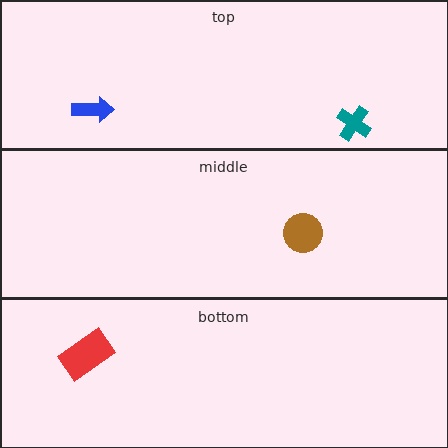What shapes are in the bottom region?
The red rectangle.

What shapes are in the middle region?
The brown circle.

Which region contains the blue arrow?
The top region.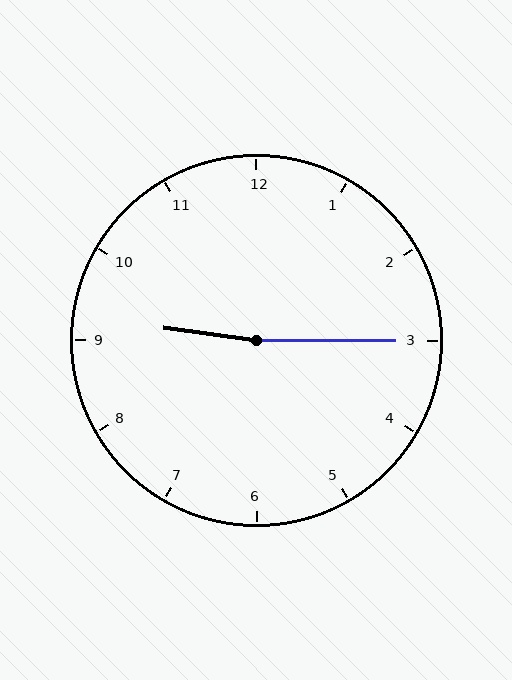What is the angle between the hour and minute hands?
Approximately 172 degrees.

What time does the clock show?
9:15.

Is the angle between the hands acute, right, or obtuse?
It is obtuse.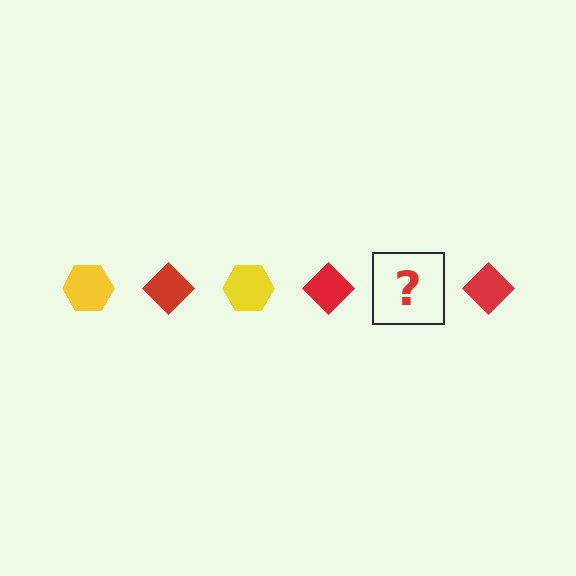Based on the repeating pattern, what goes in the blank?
The blank should be a yellow hexagon.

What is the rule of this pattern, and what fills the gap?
The rule is that the pattern alternates between yellow hexagon and red diamond. The gap should be filled with a yellow hexagon.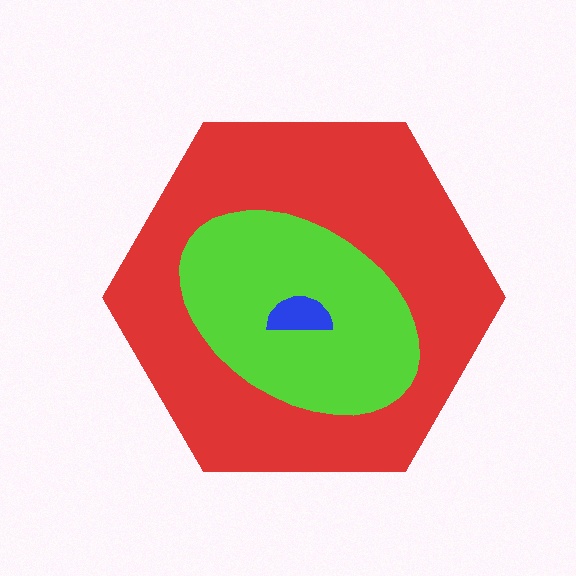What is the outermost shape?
The red hexagon.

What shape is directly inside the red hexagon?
The lime ellipse.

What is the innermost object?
The blue semicircle.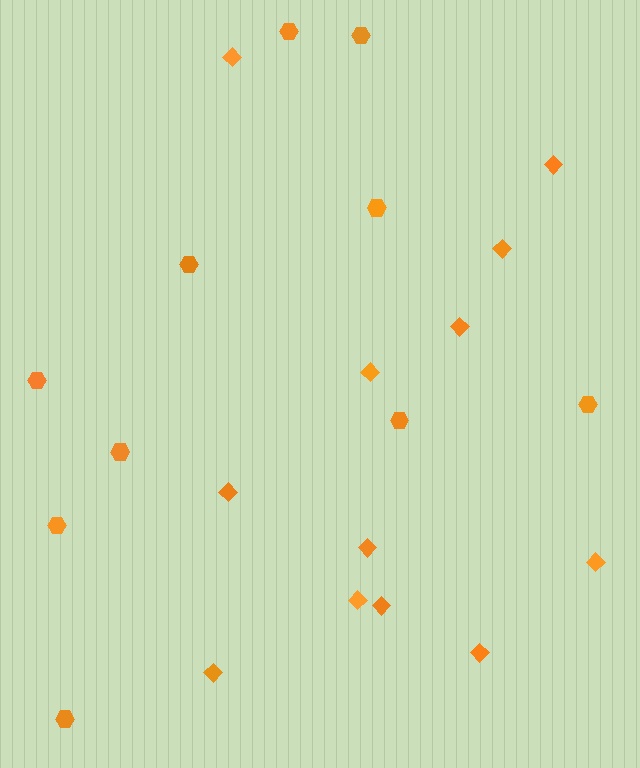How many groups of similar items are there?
There are 2 groups: one group of hexagons (10) and one group of diamonds (12).